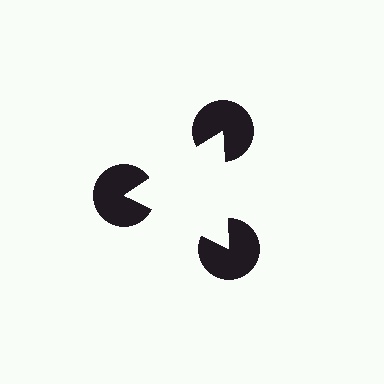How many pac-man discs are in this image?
There are 3 — one at each vertex of the illusory triangle.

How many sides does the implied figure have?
3 sides.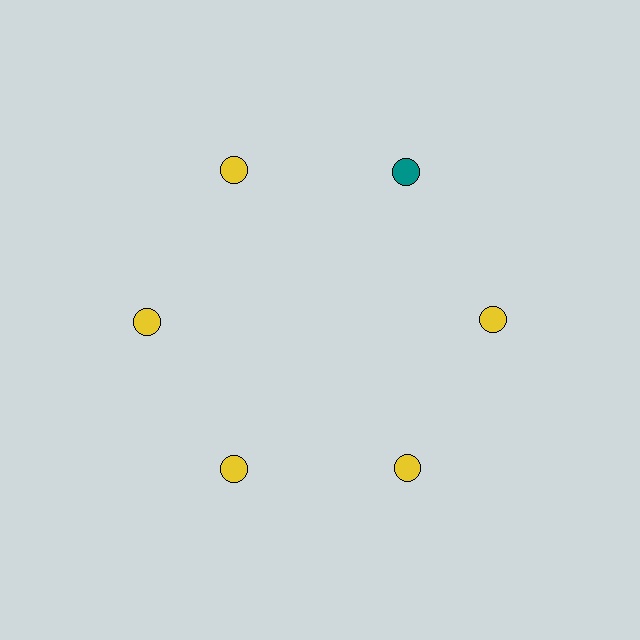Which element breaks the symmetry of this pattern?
The teal circle at roughly the 1 o'clock position breaks the symmetry. All other shapes are yellow circles.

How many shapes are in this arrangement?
There are 6 shapes arranged in a ring pattern.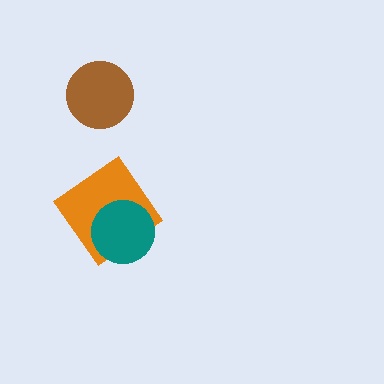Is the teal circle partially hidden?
No, no other shape covers it.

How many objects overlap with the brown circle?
0 objects overlap with the brown circle.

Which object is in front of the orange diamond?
The teal circle is in front of the orange diamond.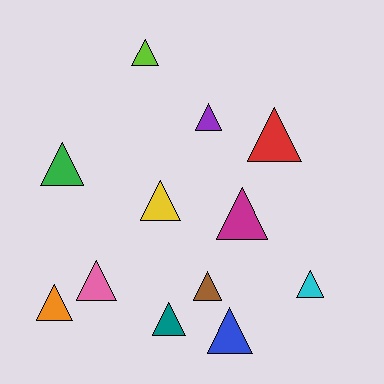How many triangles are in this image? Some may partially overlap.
There are 12 triangles.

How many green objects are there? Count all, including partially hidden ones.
There is 1 green object.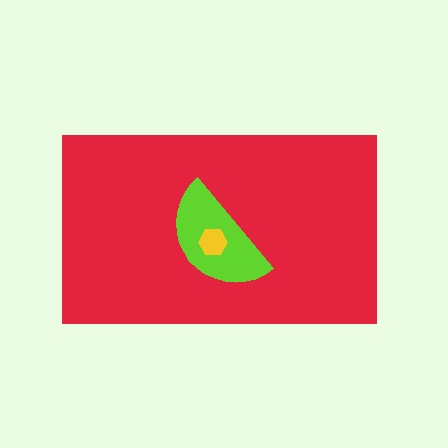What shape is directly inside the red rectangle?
The lime semicircle.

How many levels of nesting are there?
3.